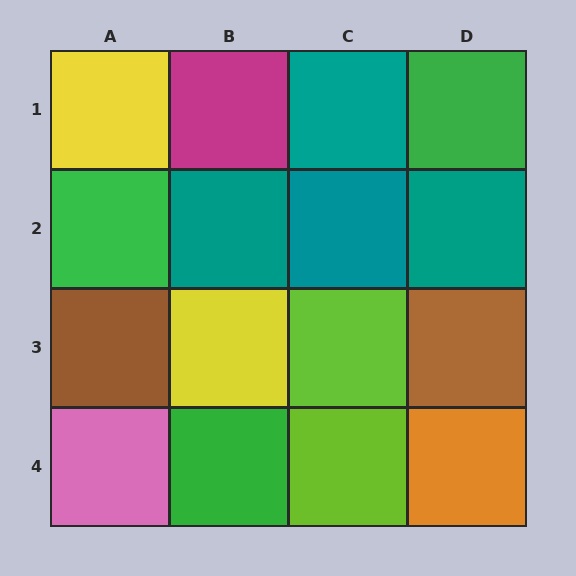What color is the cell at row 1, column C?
Teal.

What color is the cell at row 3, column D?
Brown.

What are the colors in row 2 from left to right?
Green, teal, teal, teal.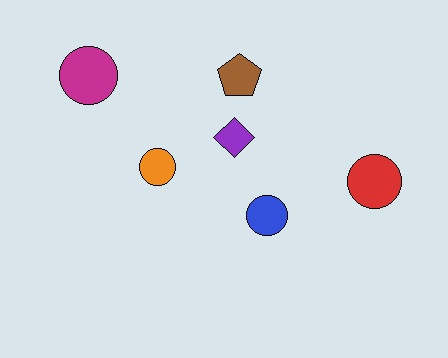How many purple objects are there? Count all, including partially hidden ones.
There is 1 purple object.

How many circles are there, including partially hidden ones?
There are 4 circles.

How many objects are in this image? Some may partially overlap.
There are 6 objects.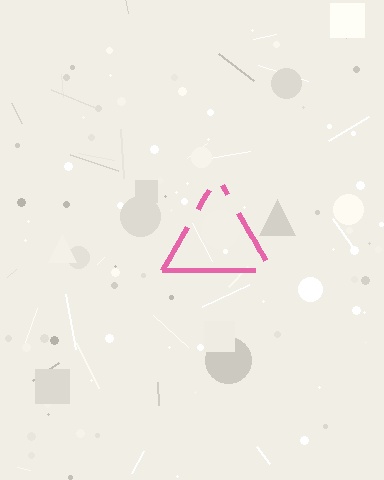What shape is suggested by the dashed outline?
The dashed outline suggests a triangle.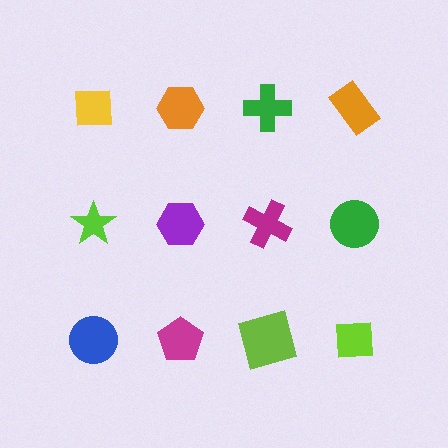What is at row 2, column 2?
A purple hexagon.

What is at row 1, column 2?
An orange hexagon.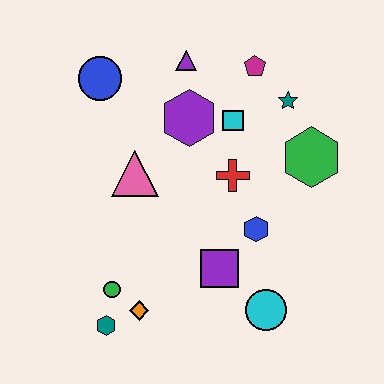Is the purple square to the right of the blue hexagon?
No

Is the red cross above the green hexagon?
No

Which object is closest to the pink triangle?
The purple hexagon is closest to the pink triangle.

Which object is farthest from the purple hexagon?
The teal hexagon is farthest from the purple hexagon.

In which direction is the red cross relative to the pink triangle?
The red cross is to the right of the pink triangle.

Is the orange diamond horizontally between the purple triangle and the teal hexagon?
Yes